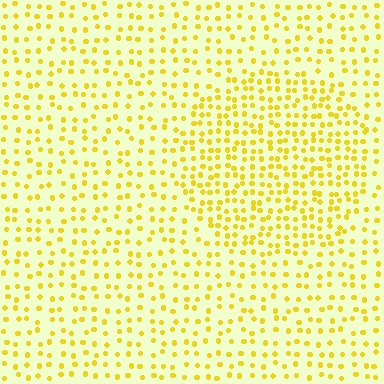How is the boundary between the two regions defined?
The boundary is defined by a change in element density (approximately 1.7x ratio). All elements are the same color, size, and shape.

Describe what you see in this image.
The image contains small yellow elements arranged at two different densities. A circle-shaped region is visible where the elements are more densely packed than the surrounding area.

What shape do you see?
I see a circle.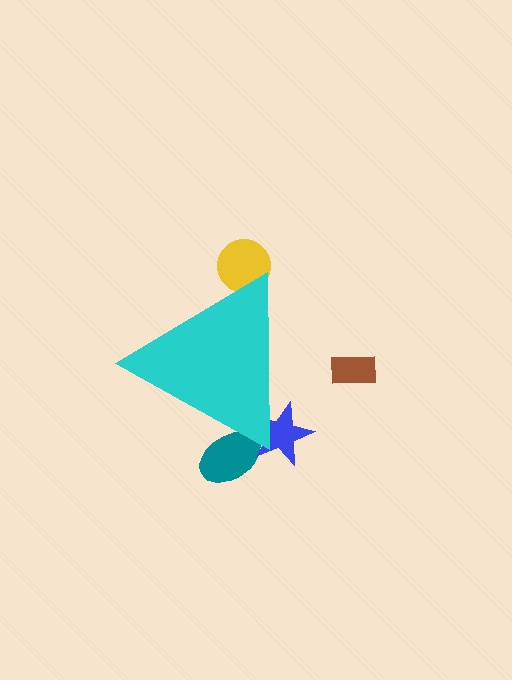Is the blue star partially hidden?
Yes, the blue star is partially hidden behind the cyan triangle.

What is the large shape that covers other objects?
A cyan triangle.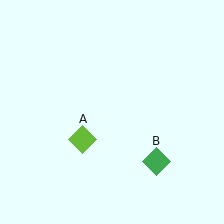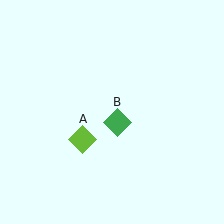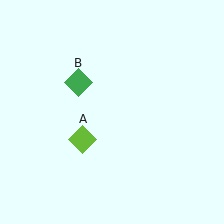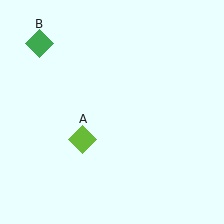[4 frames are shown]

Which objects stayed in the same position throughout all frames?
Lime diamond (object A) remained stationary.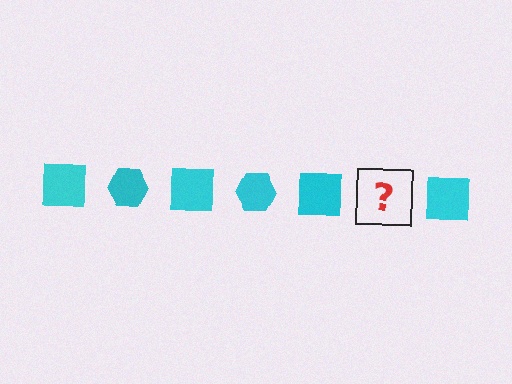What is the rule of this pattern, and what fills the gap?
The rule is that the pattern cycles through square, hexagon shapes in cyan. The gap should be filled with a cyan hexagon.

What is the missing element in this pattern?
The missing element is a cyan hexagon.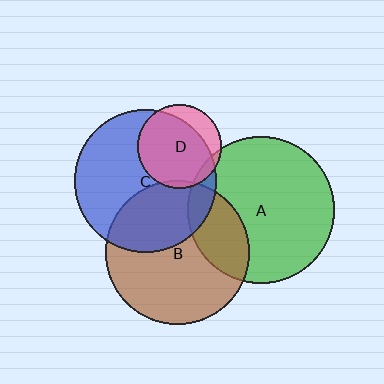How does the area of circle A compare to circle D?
Approximately 3.0 times.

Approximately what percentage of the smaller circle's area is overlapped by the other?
Approximately 80%.